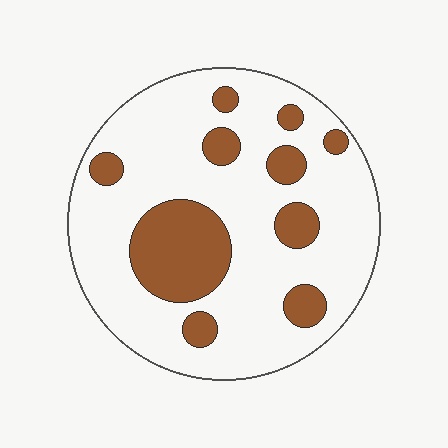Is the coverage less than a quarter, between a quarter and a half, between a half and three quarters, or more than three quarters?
Less than a quarter.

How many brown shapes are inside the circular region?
10.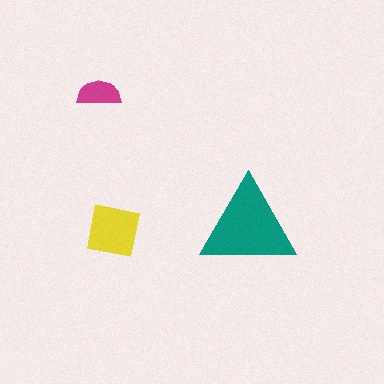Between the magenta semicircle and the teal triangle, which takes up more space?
The teal triangle.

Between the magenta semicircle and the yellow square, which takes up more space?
The yellow square.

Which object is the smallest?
The magenta semicircle.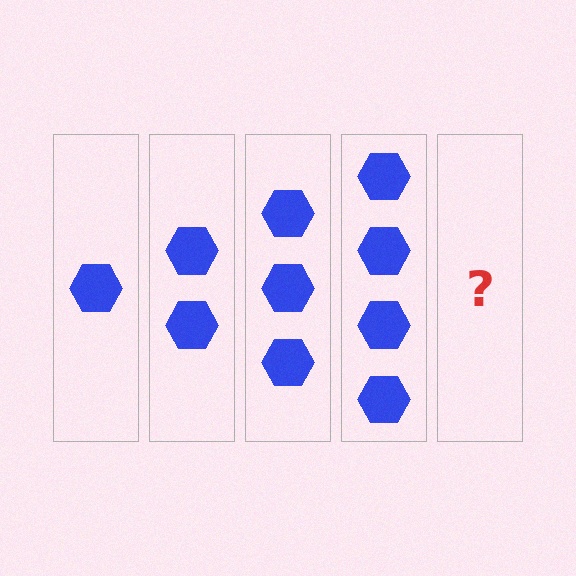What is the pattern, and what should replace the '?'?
The pattern is that each step adds one more hexagon. The '?' should be 5 hexagons.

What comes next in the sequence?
The next element should be 5 hexagons.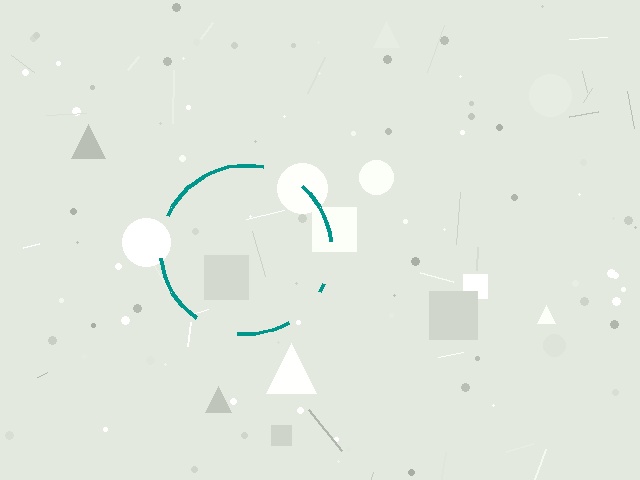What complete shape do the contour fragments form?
The contour fragments form a circle.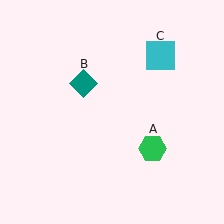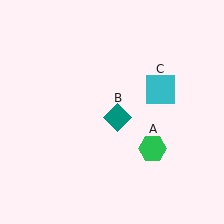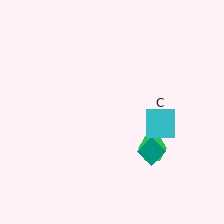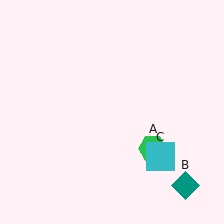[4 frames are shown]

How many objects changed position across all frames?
2 objects changed position: teal diamond (object B), cyan square (object C).